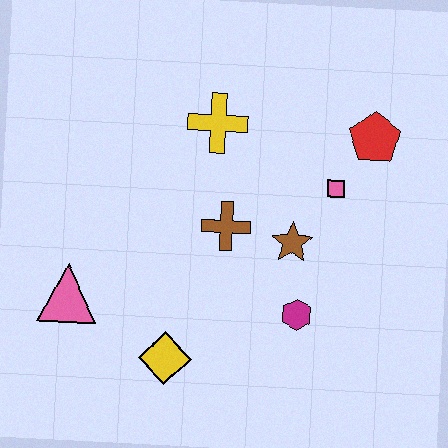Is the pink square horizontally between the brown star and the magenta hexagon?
No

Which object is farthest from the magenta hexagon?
The pink triangle is farthest from the magenta hexagon.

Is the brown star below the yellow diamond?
No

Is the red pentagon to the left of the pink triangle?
No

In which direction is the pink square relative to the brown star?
The pink square is above the brown star.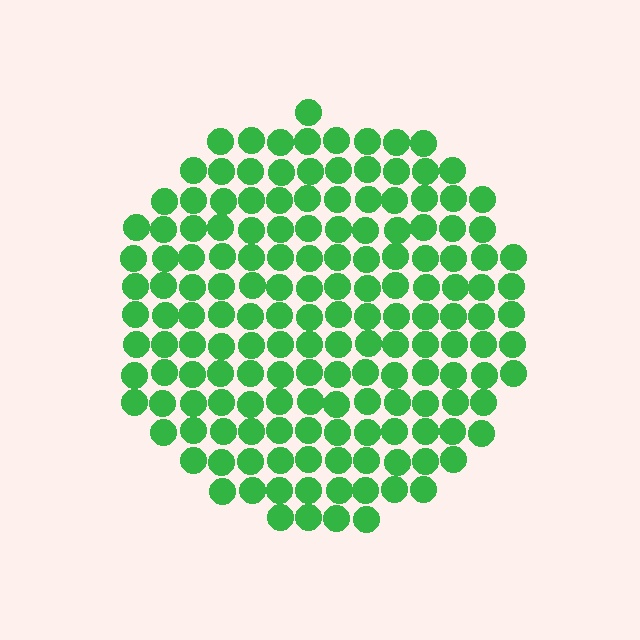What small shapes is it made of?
It is made of small circles.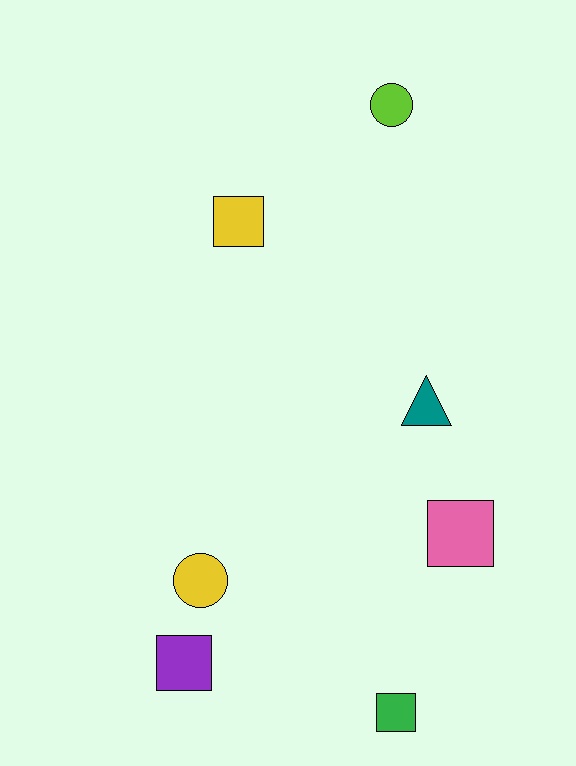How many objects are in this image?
There are 7 objects.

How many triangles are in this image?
There is 1 triangle.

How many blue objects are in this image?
There are no blue objects.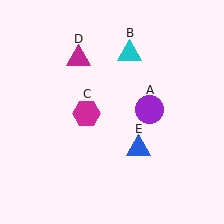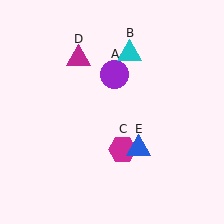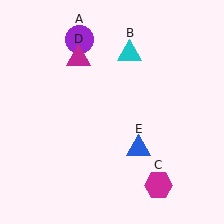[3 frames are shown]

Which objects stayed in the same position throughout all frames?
Cyan triangle (object B) and magenta triangle (object D) and blue triangle (object E) remained stationary.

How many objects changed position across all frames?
2 objects changed position: purple circle (object A), magenta hexagon (object C).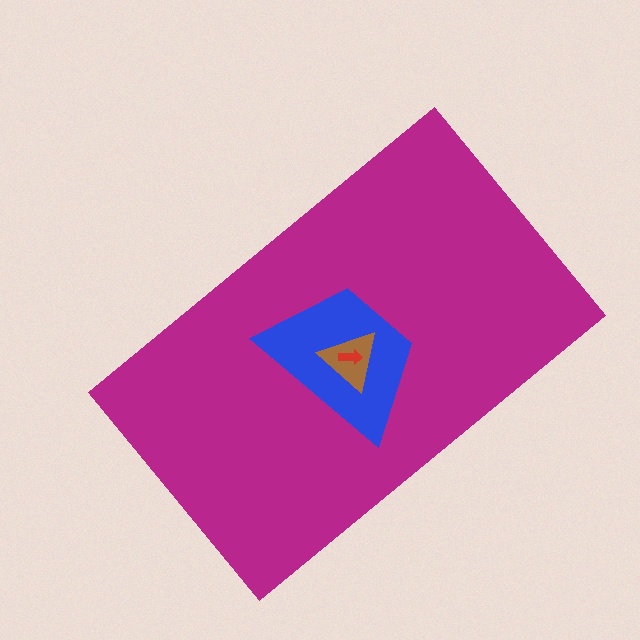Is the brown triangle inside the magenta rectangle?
Yes.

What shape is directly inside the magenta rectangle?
The blue trapezoid.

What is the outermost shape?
The magenta rectangle.